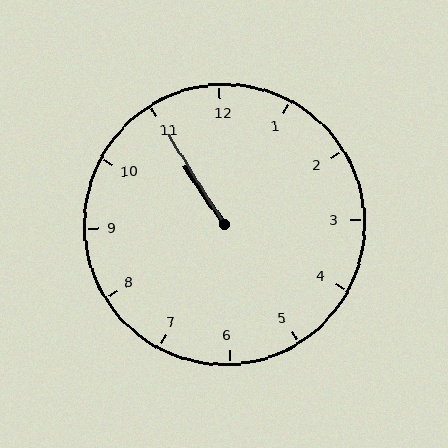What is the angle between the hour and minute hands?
Approximately 2 degrees.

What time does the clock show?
10:55.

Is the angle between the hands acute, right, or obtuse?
It is acute.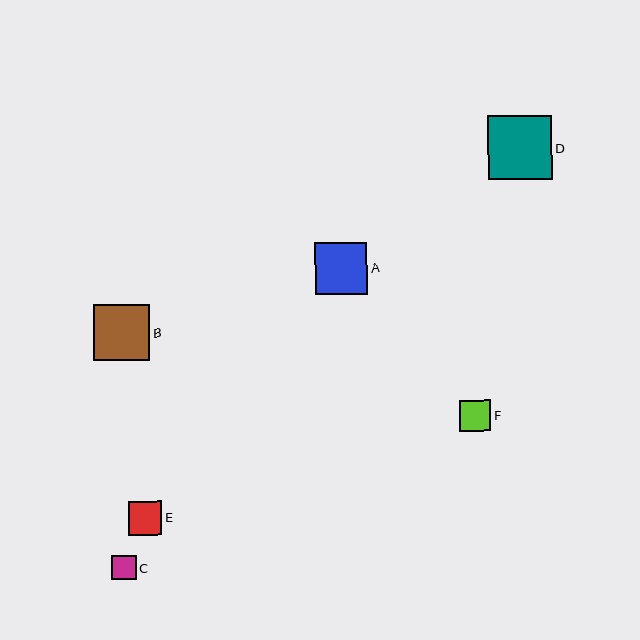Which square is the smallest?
Square C is the smallest with a size of approximately 24 pixels.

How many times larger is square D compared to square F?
Square D is approximately 2.1 times the size of square F.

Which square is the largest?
Square D is the largest with a size of approximately 64 pixels.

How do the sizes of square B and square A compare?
Square B and square A are approximately the same size.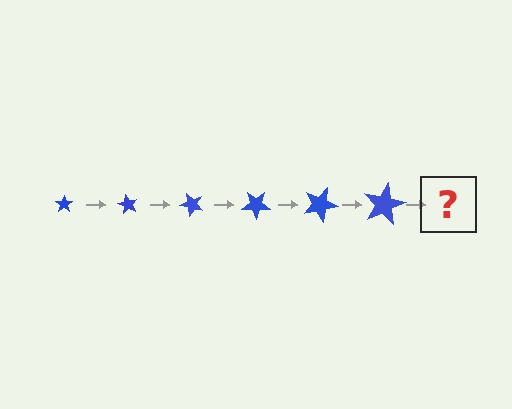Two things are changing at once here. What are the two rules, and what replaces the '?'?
The two rules are that the star grows larger each step and it rotates 60 degrees each step. The '?' should be a star, larger than the previous one and rotated 360 degrees from the start.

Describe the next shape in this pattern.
It should be a star, larger than the previous one and rotated 360 degrees from the start.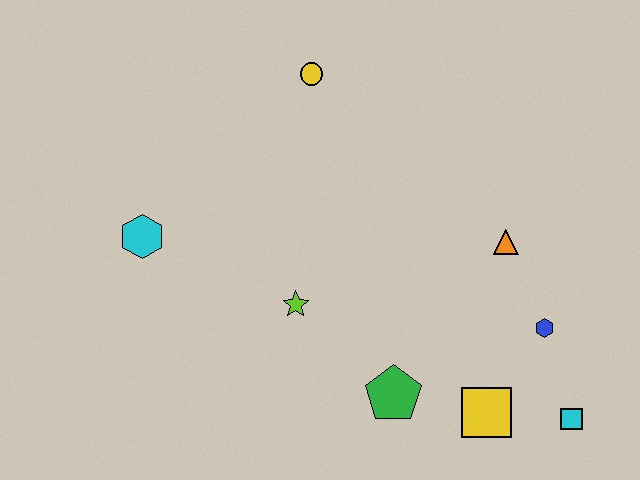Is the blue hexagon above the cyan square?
Yes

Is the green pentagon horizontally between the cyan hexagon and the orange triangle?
Yes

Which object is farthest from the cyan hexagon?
The cyan square is farthest from the cyan hexagon.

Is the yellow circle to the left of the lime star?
No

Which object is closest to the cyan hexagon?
The lime star is closest to the cyan hexagon.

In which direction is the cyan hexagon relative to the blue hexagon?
The cyan hexagon is to the left of the blue hexagon.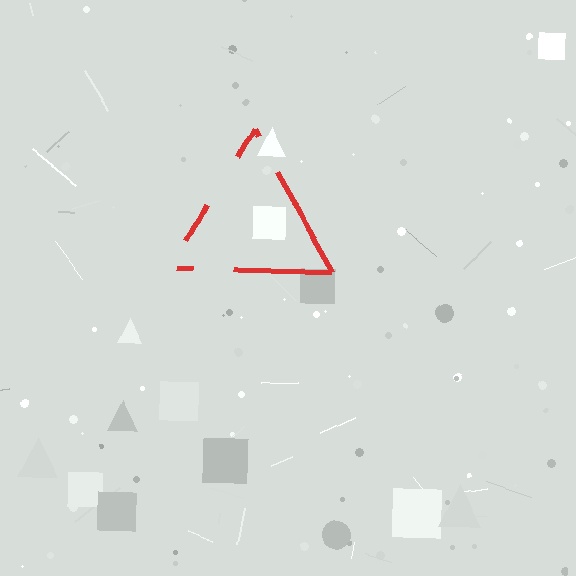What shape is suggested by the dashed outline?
The dashed outline suggests a triangle.